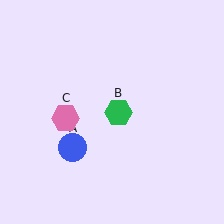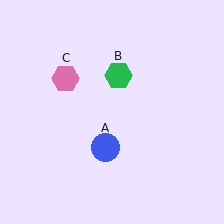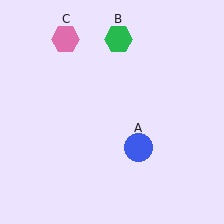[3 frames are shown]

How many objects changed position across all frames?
3 objects changed position: blue circle (object A), green hexagon (object B), pink hexagon (object C).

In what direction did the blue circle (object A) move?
The blue circle (object A) moved right.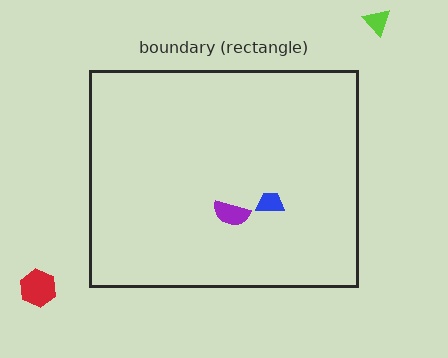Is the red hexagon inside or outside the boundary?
Outside.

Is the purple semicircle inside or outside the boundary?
Inside.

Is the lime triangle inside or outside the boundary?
Outside.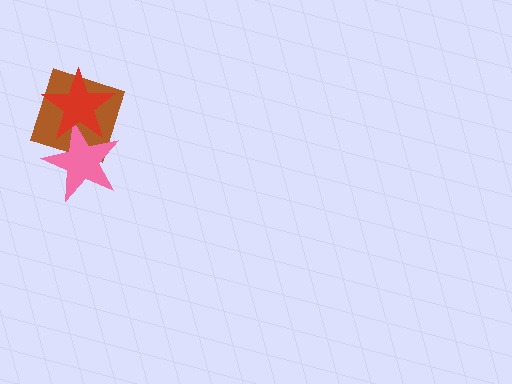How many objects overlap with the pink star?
2 objects overlap with the pink star.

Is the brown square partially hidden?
Yes, it is partially covered by another shape.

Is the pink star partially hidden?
Yes, it is partially covered by another shape.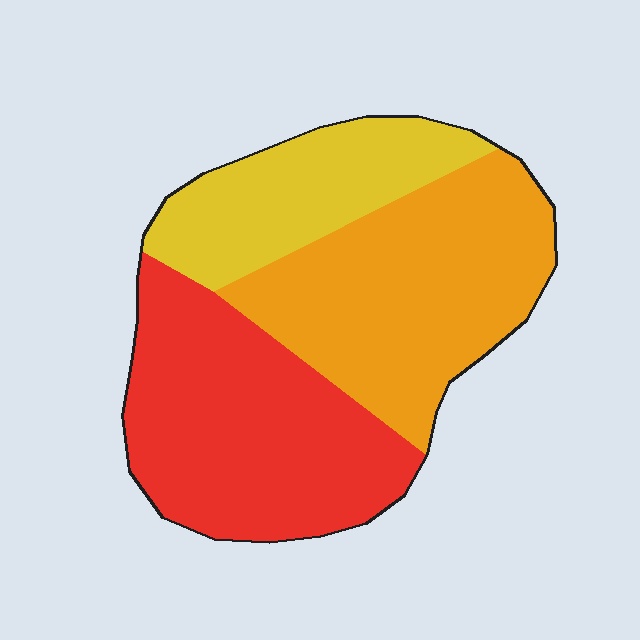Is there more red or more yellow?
Red.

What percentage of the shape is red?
Red covers roughly 40% of the shape.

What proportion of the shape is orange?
Orange covers about 40% of the shape.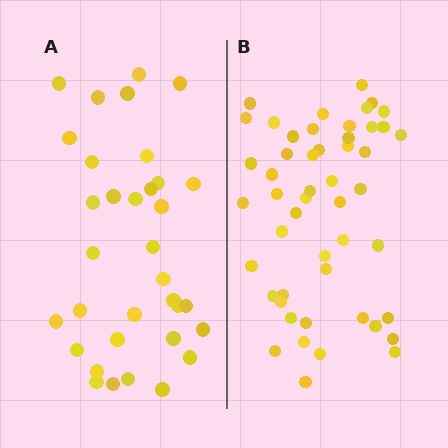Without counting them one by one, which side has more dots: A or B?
Region B (the right region) has more dots.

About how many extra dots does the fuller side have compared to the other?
Region B has approximately 15 more dots than region A.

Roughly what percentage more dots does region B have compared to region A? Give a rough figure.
About 45% more.